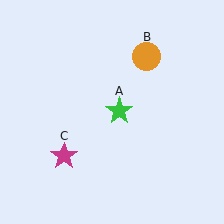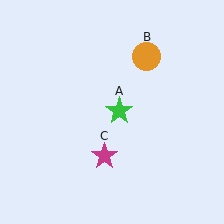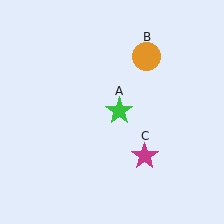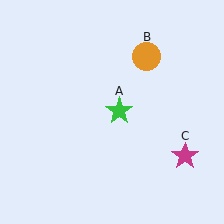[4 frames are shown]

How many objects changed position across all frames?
1 object changed position: magenta star (object C).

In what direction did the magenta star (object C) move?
The magenta star (object C) moved right.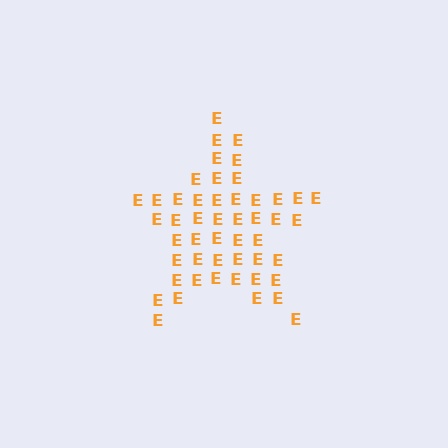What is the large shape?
The large shape is a star.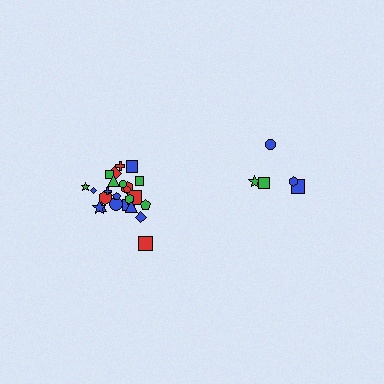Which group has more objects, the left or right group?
The left group.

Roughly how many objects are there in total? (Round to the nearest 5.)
Roughly 30 objects in total.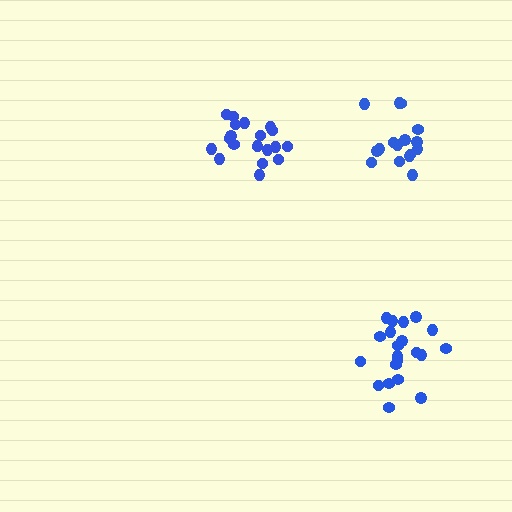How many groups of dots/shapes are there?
There are 3 groups.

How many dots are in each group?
Group 1: 21 dots, Group 2: 16 dots, Group 3: 20 dots (57 total).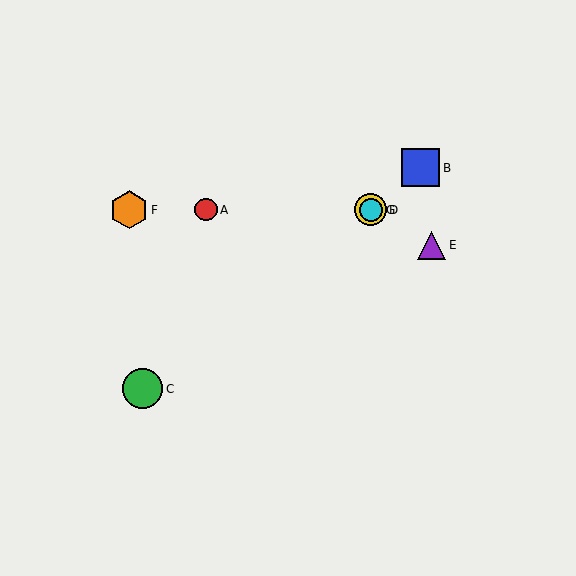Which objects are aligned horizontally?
Objects A, D, F, G are aligned horizontally.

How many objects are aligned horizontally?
4 objects (A, D, F, G) are aligned horizontally.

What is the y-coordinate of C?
Object C is at y≈389.